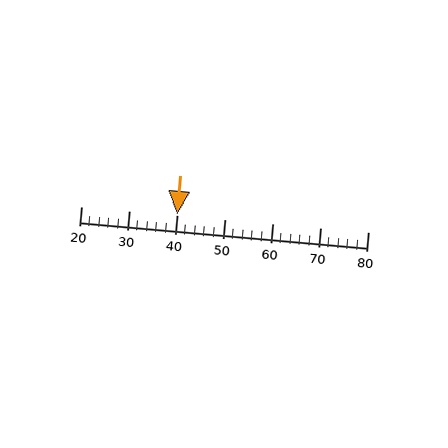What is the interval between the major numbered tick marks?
The major tick marks are spaced 10 units apart.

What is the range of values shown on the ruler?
The ruler shows values from 20 to 80.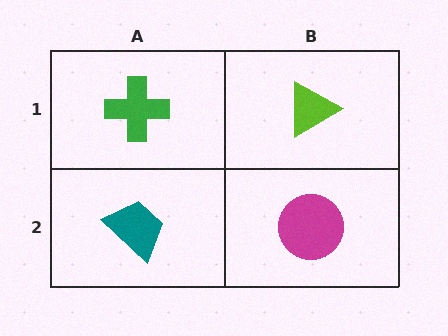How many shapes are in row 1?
2 shapes.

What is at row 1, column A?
A green cross.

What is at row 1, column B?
A lime triangle.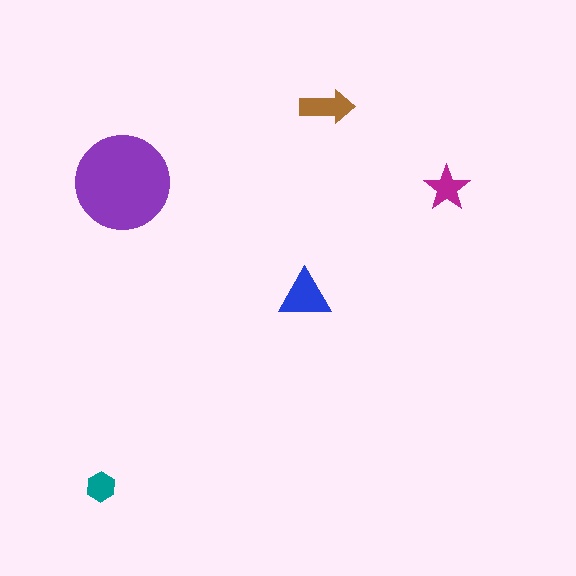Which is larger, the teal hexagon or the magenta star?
The magenta star.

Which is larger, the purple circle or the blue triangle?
The purple circle.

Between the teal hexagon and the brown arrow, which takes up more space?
The brown arrow.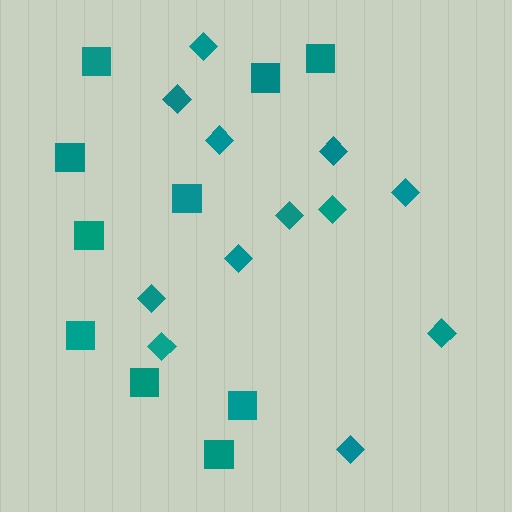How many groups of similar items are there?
There are 2 groups: one group of diamonds (12) and one group of squares (10).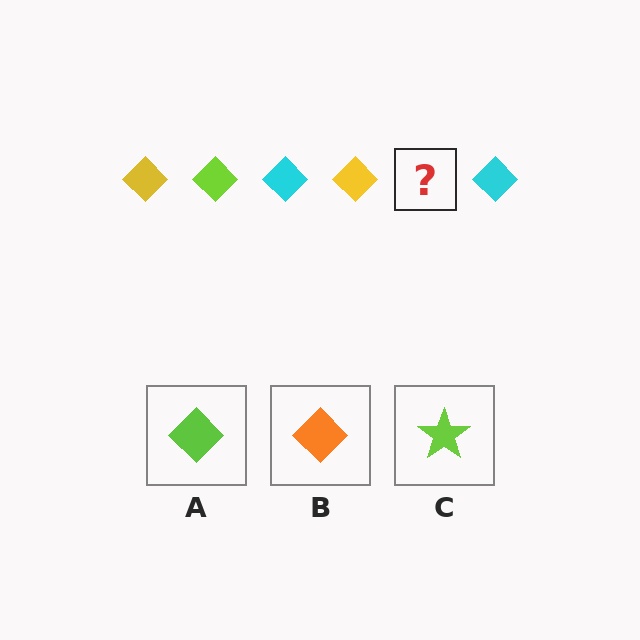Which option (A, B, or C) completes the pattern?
A.